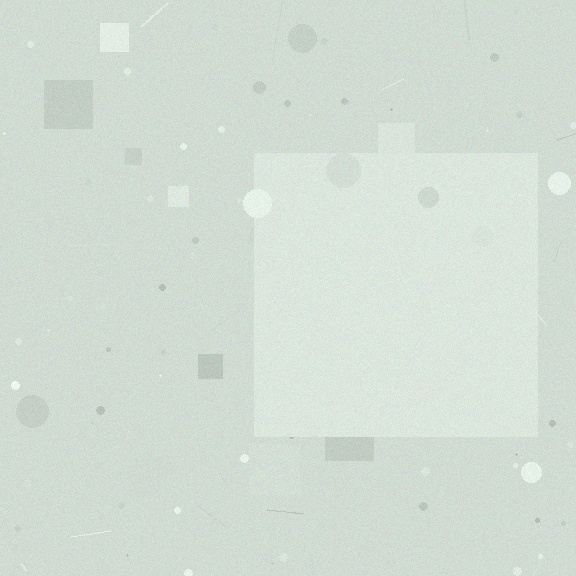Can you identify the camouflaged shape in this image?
The camouflaged shape is a square.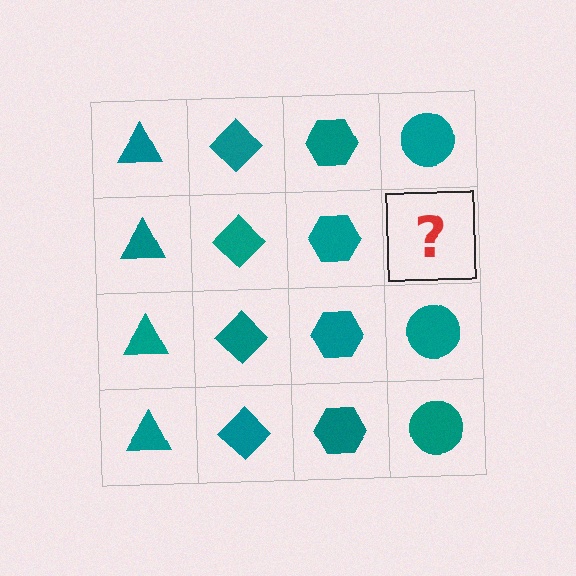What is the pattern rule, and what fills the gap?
The rule is that each column has a consistent shape. The gap should be filled with a teal circle.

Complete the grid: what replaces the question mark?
The question mark should be replaced with a teal circle.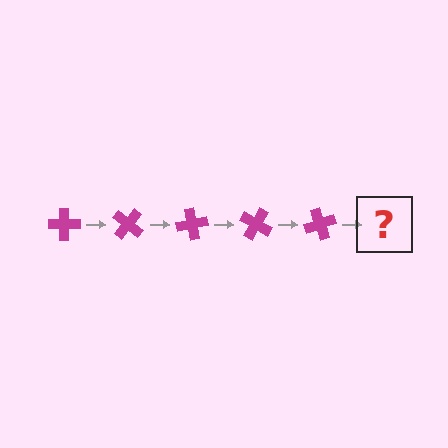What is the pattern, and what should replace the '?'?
The pattern is that the cross rotates 40 degrees each step. The '?' should be a magenta cross rotated 200 degrees.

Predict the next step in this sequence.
The next step is a magenta cross rotated 200 degrees.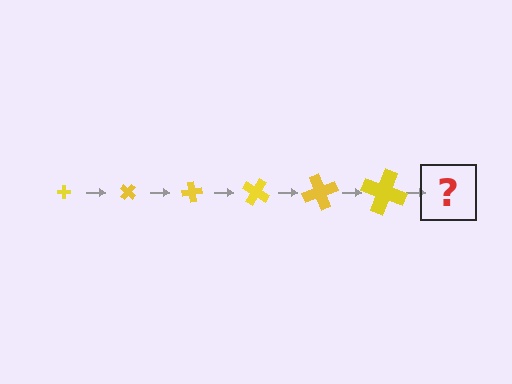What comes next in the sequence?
The next element should be a cross, larger than the previous one and rotated 240 degrees from the start.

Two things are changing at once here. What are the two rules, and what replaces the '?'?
The two rules are that the cross grows larger each step and it rotates 40 degrees each step. The '?' should be a cross, larger than the previous one and rotated 240 degrees from the start.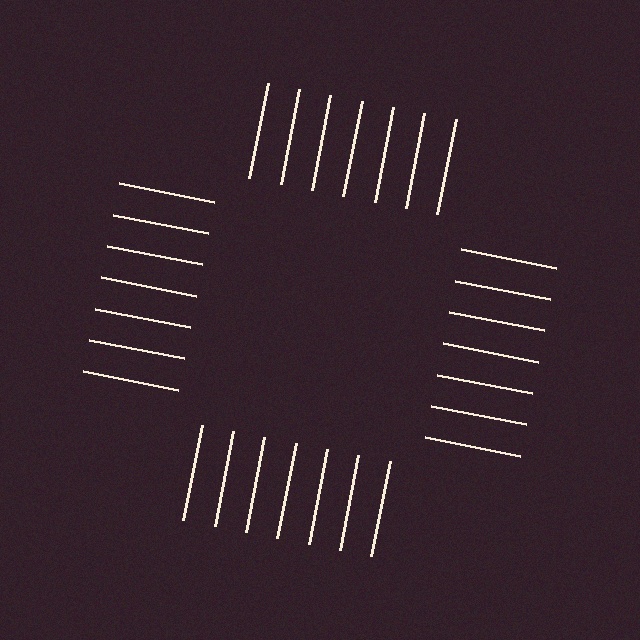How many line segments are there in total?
28 — 7 along each of the 4 edges.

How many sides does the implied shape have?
4 sides — the line-ends trace a square.